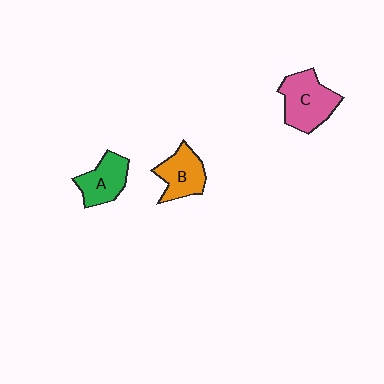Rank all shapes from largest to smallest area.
From largest to smallest: C (pink), B (orange), A (green).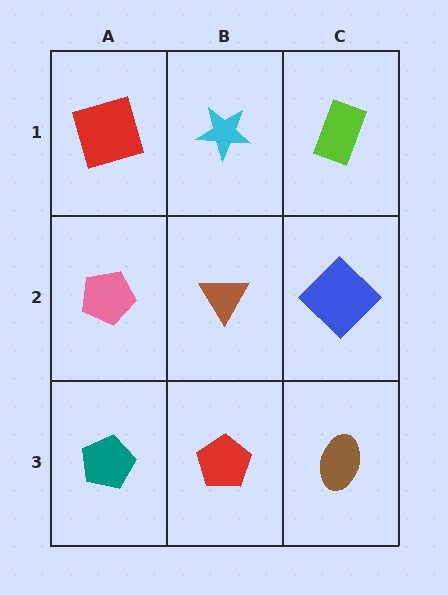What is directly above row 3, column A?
A pink pentagon.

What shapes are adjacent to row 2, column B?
A cyan star (row 1, column B), a red pentagon (row 3, column B), a pink pentagon (row 2, column A), a blue diamond (row 2, column C).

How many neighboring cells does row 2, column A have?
3.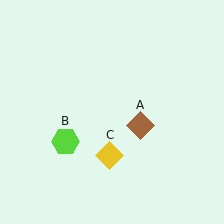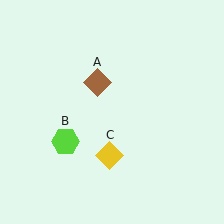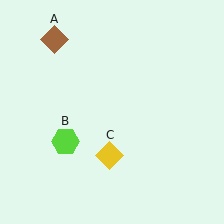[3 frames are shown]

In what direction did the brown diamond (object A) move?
The brown diamond (object A) moved up and to the left.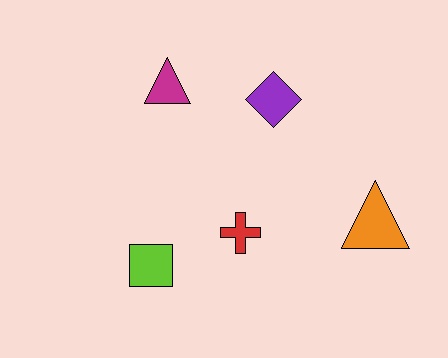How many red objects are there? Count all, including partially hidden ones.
There is 1 red object.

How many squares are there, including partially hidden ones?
There is 1 square.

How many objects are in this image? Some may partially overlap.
There are 5 objects.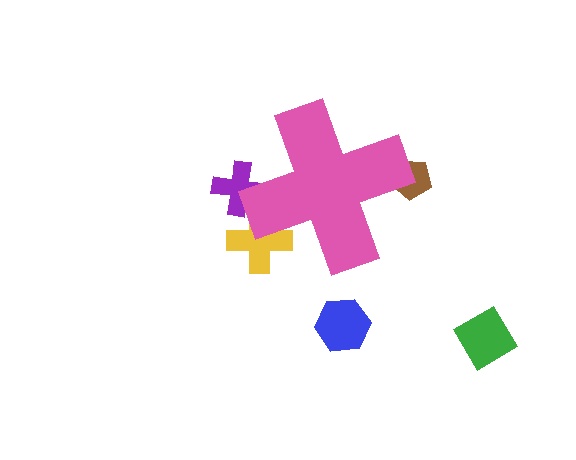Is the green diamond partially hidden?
No, the green diamond is fully visible.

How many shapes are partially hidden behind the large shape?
3 shapes are partially hidden.